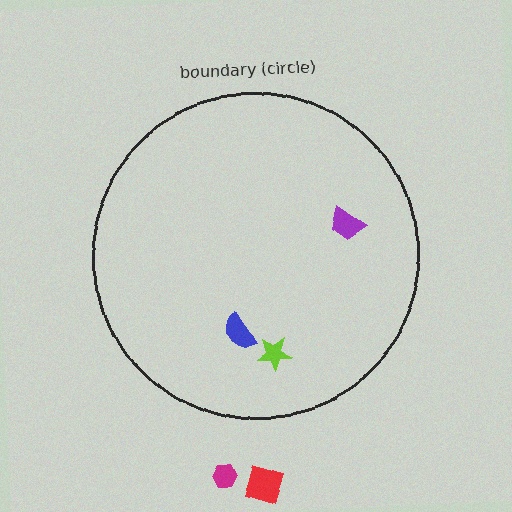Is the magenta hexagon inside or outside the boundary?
Outside.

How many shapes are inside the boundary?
3 inside, 2 outside.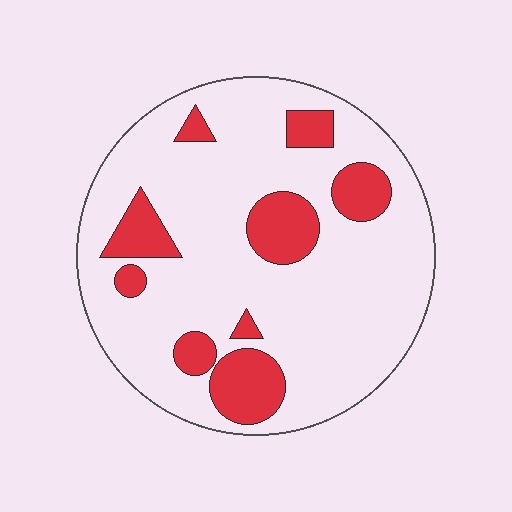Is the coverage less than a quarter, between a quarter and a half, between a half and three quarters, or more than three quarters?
Less than a quarter.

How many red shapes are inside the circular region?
9.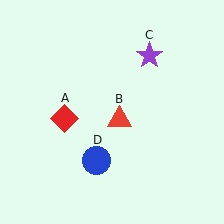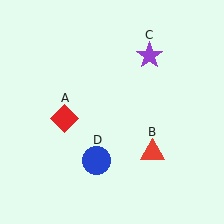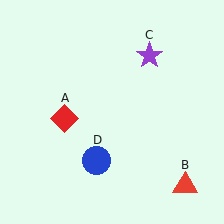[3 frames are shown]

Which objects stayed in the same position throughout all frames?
Red diamond (object A) and purple star (object C) and blue circle (object D) remained stationary.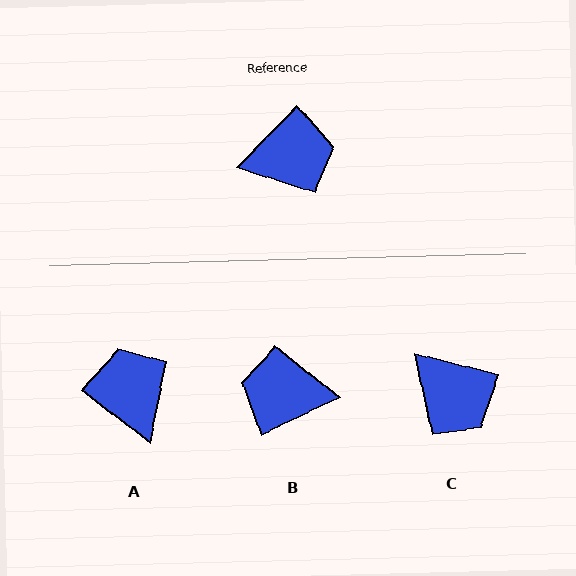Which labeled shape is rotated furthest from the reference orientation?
B, about 159 degrees away.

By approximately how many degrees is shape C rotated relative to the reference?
Approximately 60 degrees clockwise.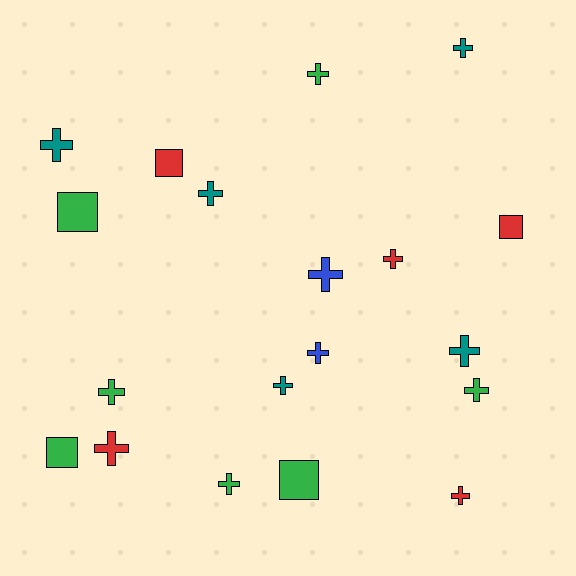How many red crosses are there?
There are 3 red crosses.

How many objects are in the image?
There are 19 objects.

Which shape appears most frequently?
Cross, with 14 objects.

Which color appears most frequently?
Green, with 7 objects.